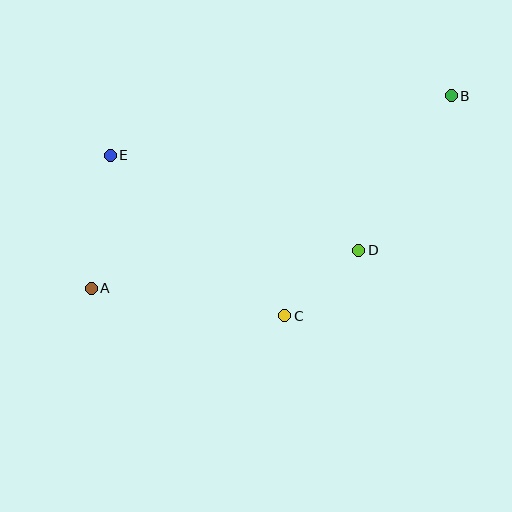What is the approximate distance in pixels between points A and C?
The distance between A and C is approximately 196 pixels.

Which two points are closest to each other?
Points C and D are closest to each other.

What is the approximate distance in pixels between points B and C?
The distance between B and C is approximately 276 pixels.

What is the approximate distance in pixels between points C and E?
The distance between C and E is approximately 237 pixels.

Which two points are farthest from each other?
Points A and B are farthest from each other.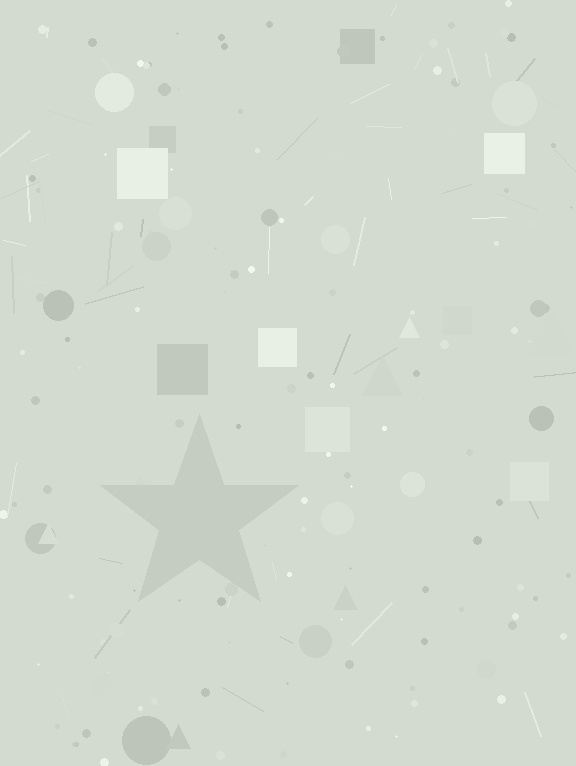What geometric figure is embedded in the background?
A star is embedded in the background.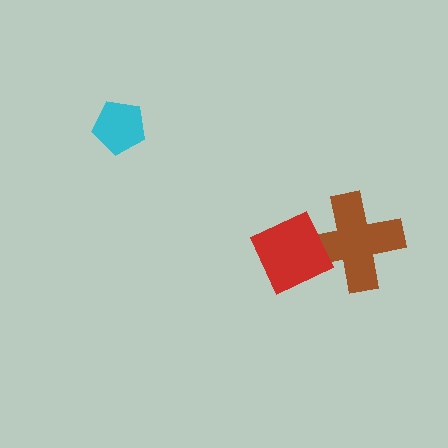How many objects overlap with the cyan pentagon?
0 objects overlap with the cyan pentagon.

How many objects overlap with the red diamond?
1 object overlaps with the red diamond.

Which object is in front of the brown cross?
The red diamond is in front of the brown cross.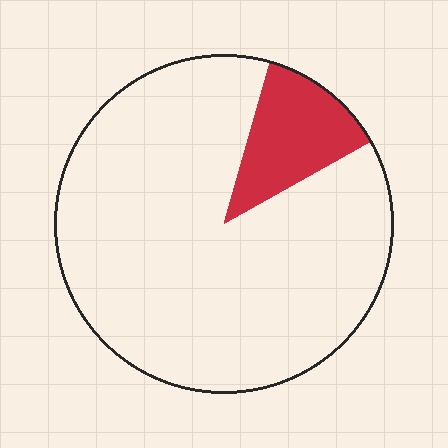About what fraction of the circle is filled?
About one eighth (1/8).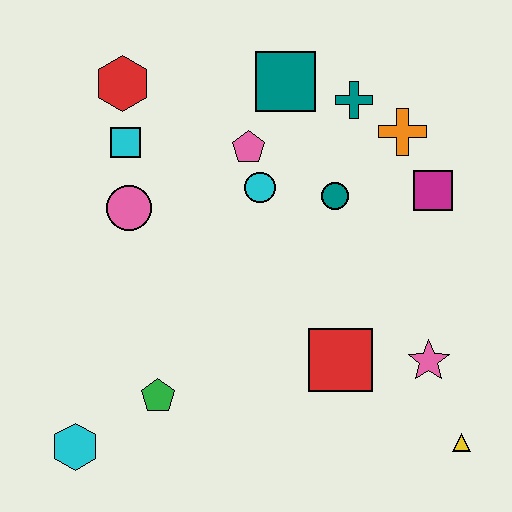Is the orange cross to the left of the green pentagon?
No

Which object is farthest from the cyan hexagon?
The orange cross is farthest from the cyan hexagon.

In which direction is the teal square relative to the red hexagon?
The teal square is to the right of the red hexagon.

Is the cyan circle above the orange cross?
No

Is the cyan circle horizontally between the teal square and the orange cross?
No